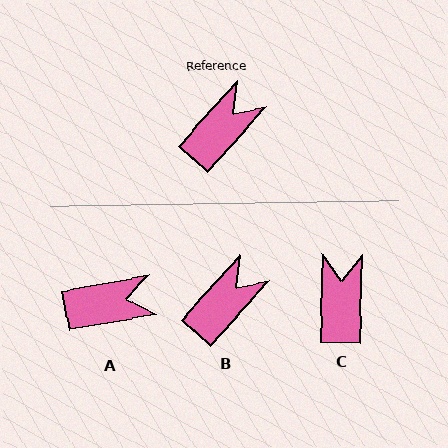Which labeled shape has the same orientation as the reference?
B.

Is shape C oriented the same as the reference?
No, it is off by about 41 degrees.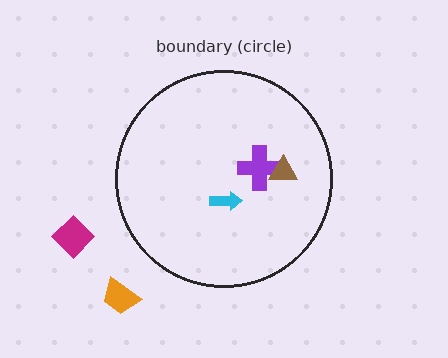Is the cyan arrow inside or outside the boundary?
Inside.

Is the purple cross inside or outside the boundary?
Inside.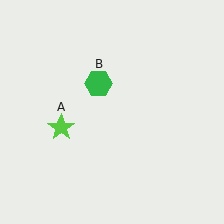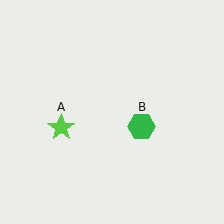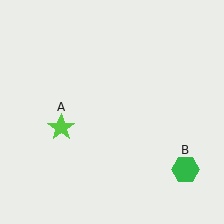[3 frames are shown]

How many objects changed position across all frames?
1 object changed position: green hexagon (object B).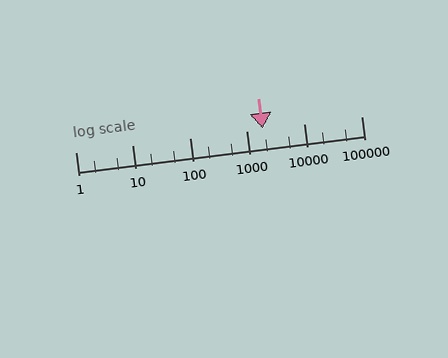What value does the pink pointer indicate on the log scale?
The pointer indicates approximately 1900.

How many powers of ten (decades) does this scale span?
The scale spans 5 decades, from 1 to 100000.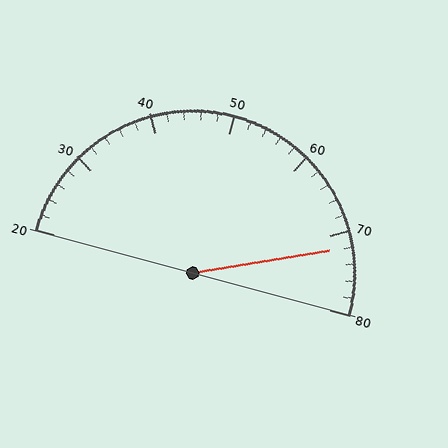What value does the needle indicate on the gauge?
The needle indicates approximately 72.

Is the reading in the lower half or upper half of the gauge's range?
The reading is in the upper half of the range (20 to 80).